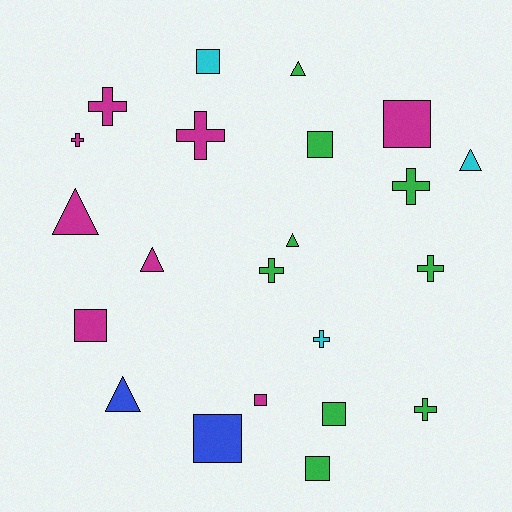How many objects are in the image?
There are 22 objects.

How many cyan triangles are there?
There is 1 cyan triangle.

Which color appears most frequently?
Green, with 9 objects.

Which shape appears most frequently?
Square, with 8 objects.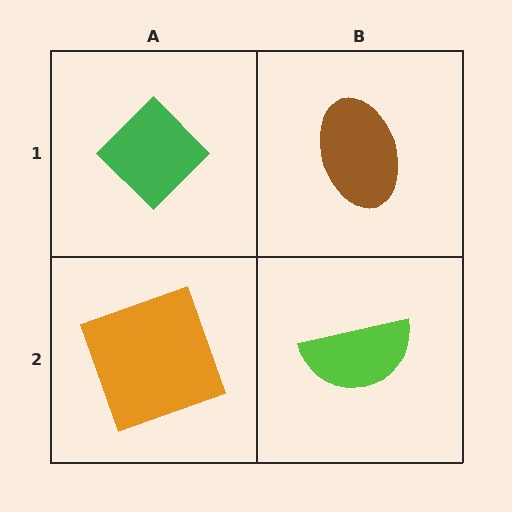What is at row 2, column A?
An orange square.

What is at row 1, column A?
A green diamond.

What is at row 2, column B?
A lime semicircle.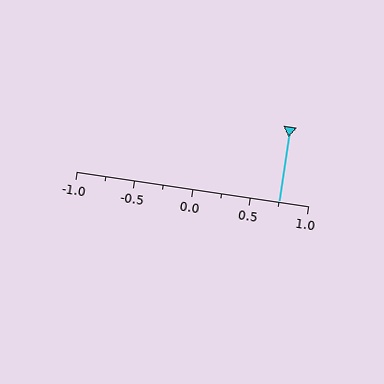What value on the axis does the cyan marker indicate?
The marker indicates approximately 0.75.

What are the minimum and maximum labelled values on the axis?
The axis runs from -1.0 to 1.0.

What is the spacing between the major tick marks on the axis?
The major ticks are spaced 0.5 apart.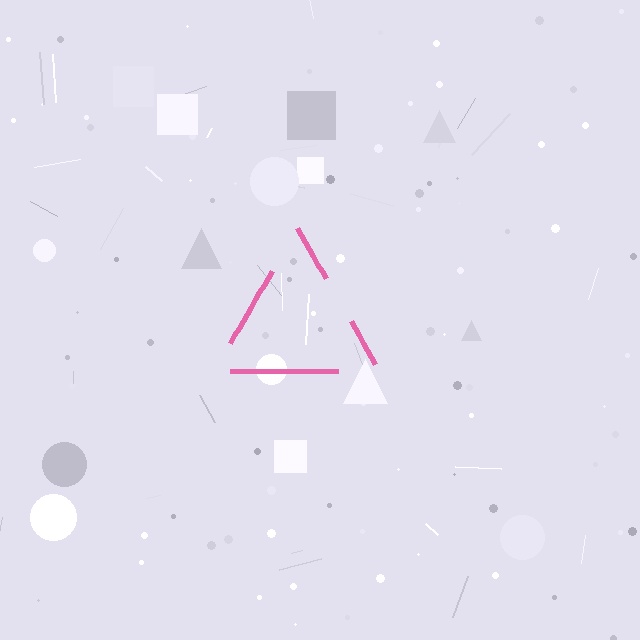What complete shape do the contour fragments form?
The contour fragments form a triangle.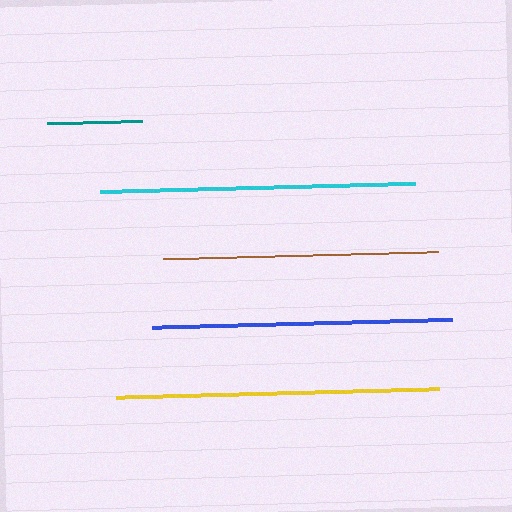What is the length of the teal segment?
The teal segment is approximately 95 pixels long.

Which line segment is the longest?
The yellow line is the longest at approximately 323 pixels.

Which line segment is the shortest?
The teal line is the shortest at approximately 95 pixels.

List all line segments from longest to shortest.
From longest to shortest: yellow, cyan, blue, brown, teal.